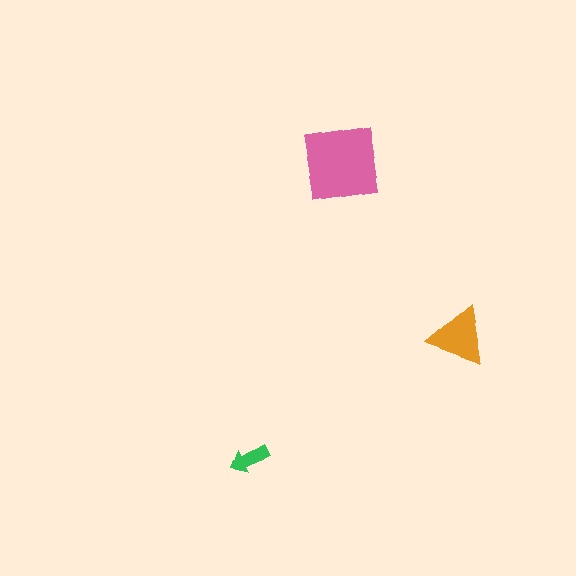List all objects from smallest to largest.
The green arrow, the orange triangle, the pink square.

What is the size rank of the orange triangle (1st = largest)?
2nd.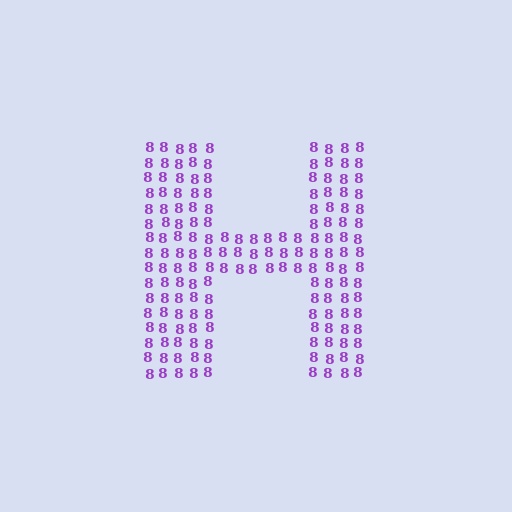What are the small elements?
The small elements are digit 8's.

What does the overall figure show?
The overall figure shows the letter H.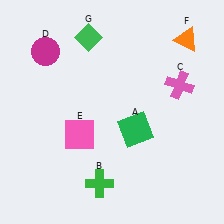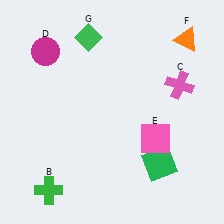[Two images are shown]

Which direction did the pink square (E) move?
The pink square (E) moved right.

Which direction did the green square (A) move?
The green square (A) moved down.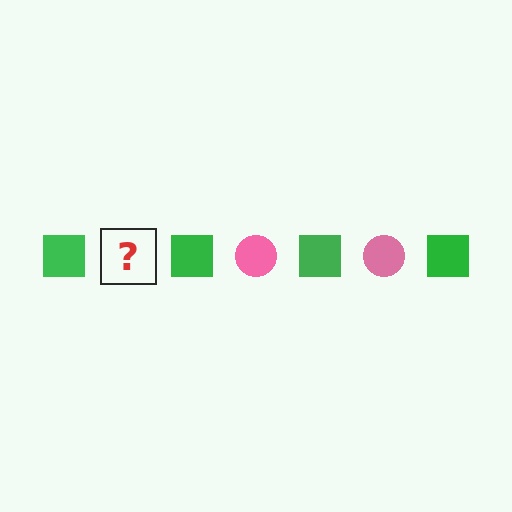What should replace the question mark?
The question mark should be replaced with a pink circle.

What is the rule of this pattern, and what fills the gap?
The rule is that the pattern alternates between green square and pink circle. The gap should be filled with a pink circle.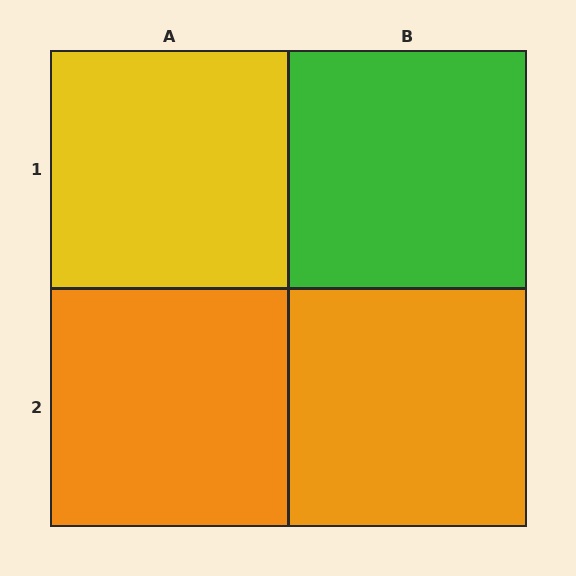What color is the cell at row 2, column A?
Orange.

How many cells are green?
1 cell is green.